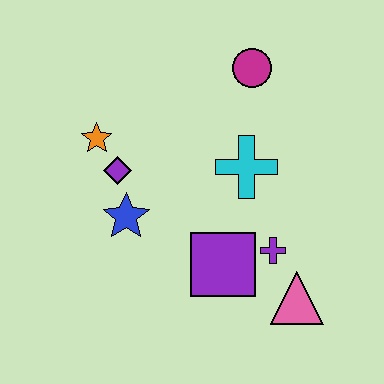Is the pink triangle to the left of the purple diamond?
No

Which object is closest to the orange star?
The purple diamond is closest to the orange star.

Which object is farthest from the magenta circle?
The pink triangle is farthest from the magenta circle.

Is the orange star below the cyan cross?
No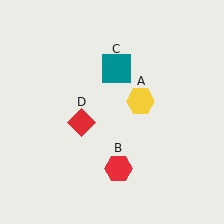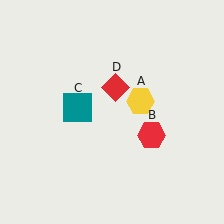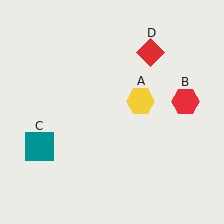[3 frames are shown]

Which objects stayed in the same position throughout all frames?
Yellow hexagon (object A) remained stationary.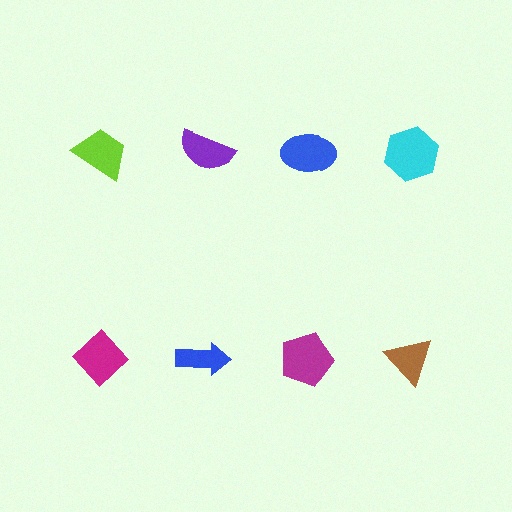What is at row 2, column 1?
A magenta diamond.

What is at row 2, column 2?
A blue arrow.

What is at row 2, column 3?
A magenta pentagon.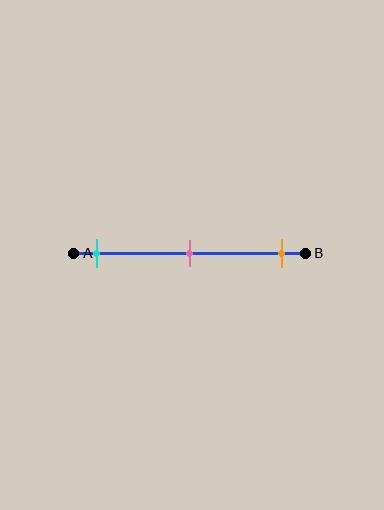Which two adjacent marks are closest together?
The cyan and pink marks are the closest adjacent pair.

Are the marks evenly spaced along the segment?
Yes, the marks are approximately evenly spaced.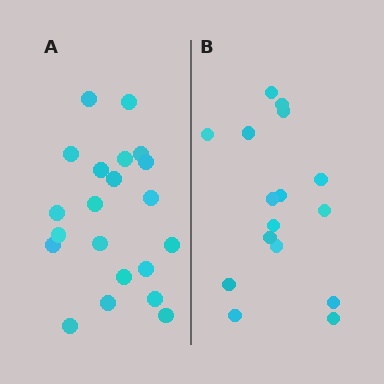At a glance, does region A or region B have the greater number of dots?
Region A (the left region) has more dots.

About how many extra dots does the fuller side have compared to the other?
Region A has about 5 more dots than region B.